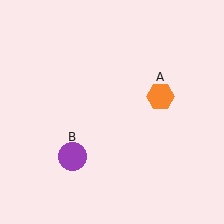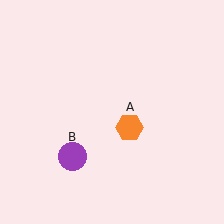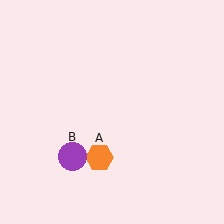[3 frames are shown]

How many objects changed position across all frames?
1 object changed position: orange hexagon (object A).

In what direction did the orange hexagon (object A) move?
The orange hexagon (object A) moved down and to the left.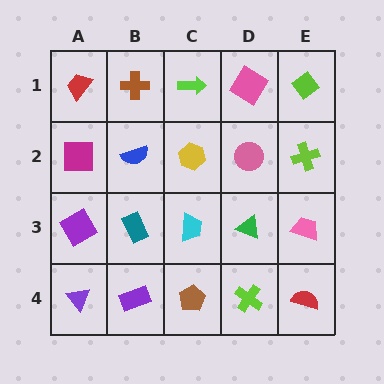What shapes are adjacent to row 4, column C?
A cyan trapezoid (row 3, column C), a purple rectangle (row 4, column B), a lime cross (row 4, column D).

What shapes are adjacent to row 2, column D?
A pink diamond (row 1, column D), a green triangle (row 3, column D), a yellow hexagon (row 2, column C), a lime cross (row 2, column E).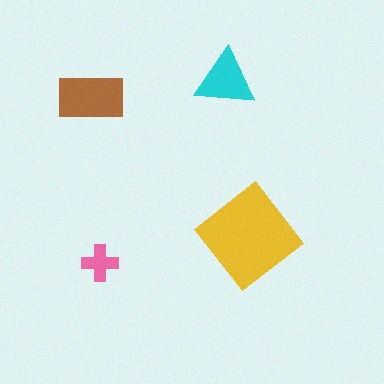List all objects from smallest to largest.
The pink cross, the cyan triangle, the brown rectangle, the yellow diamond.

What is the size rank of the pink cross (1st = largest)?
4th.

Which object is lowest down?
The pink cross is bottommost.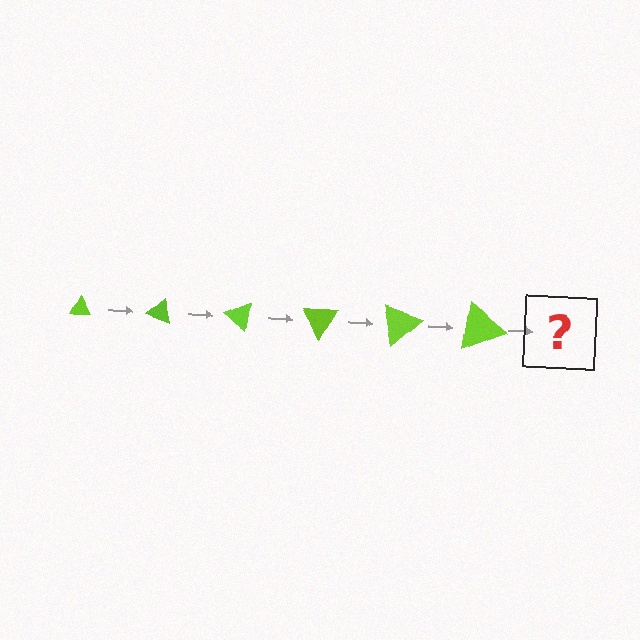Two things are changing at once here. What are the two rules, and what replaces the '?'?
The two rules are that the triangle grows larger each step and it rotates 20 degrees each step. The '?' should be a triangle, larger than the previous one and rotated 120 degrees from the start.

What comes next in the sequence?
The next element should be a triangle, larger than the previous one and rotated 120 degrees from the start.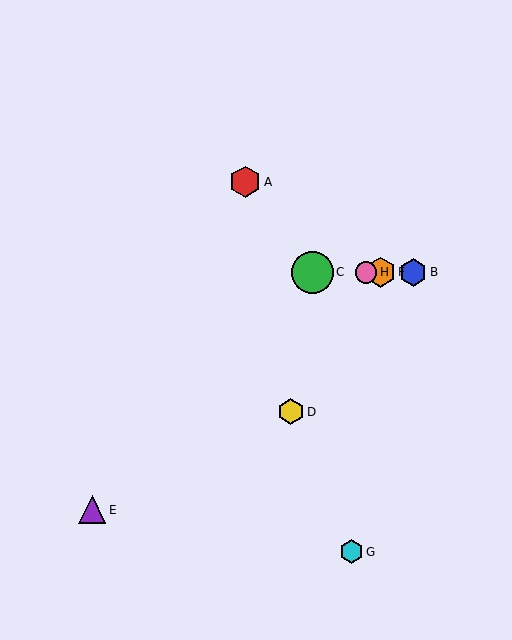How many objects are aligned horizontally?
4 objects (B, C, F, H) are aligned horizontally.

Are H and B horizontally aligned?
Yes, both are at y≈272.